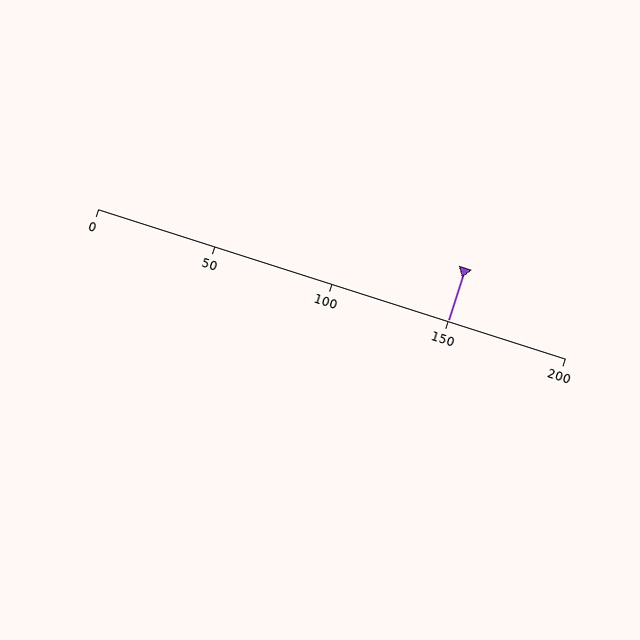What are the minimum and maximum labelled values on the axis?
The axis runs from 0 to 200.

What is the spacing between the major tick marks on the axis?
The major ticks are spaced 50 apart.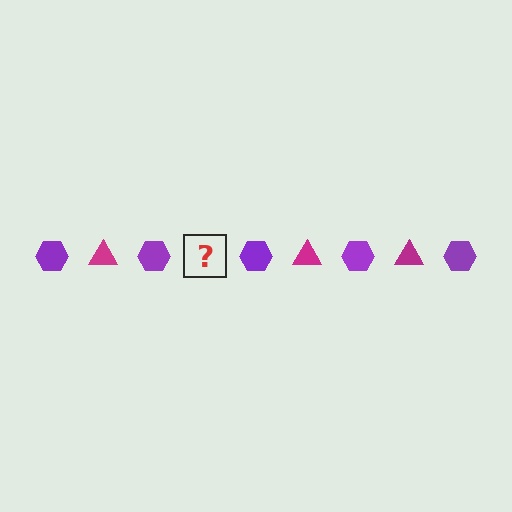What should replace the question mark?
The question mark should be replaced with a magenta triangle.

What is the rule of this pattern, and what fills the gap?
The rule is that the pattern alternates between purple hexagon and magenta triangle. The gap should be filled with a magenta triangle.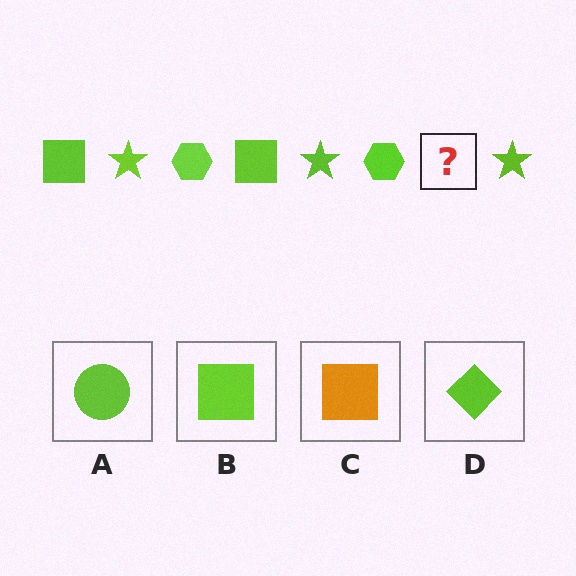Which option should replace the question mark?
Option B.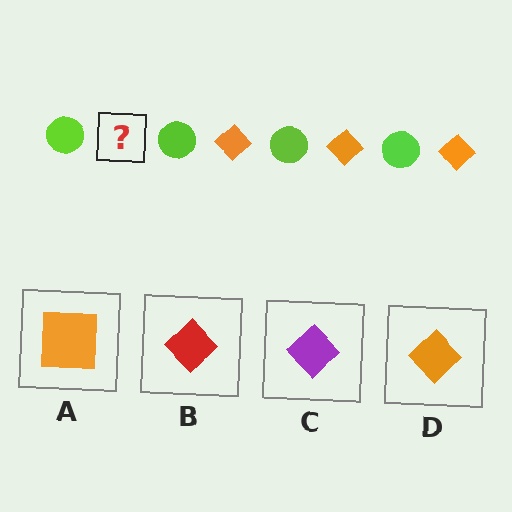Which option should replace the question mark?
Option D.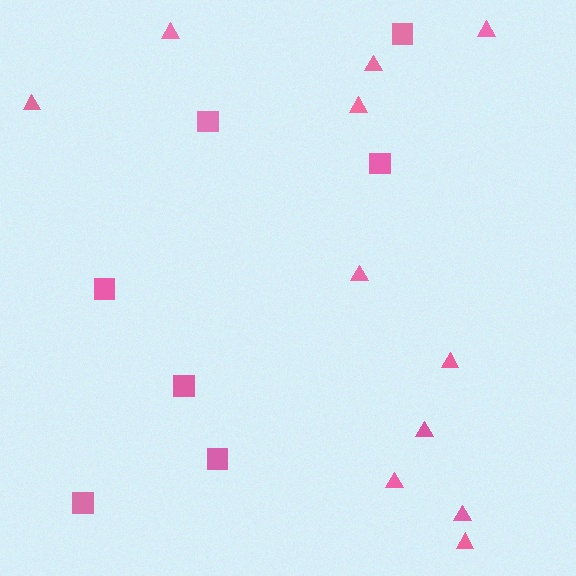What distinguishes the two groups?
There are 2 groups: one group of squares (7) and one group of triangles (11).